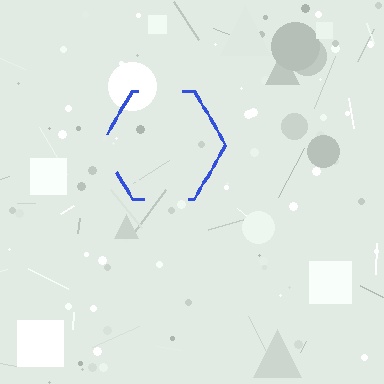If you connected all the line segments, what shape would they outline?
They would outline a hexagon.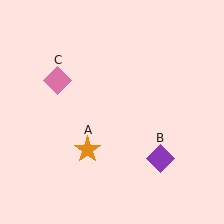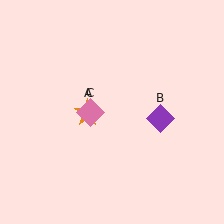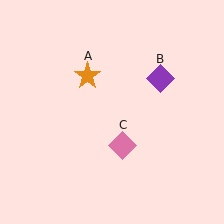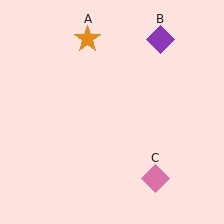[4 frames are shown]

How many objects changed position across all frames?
3 objects changed position: orange star (object A), purple diamond (object B), pink diamond (object C).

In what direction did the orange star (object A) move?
The orange star (object A) moved up.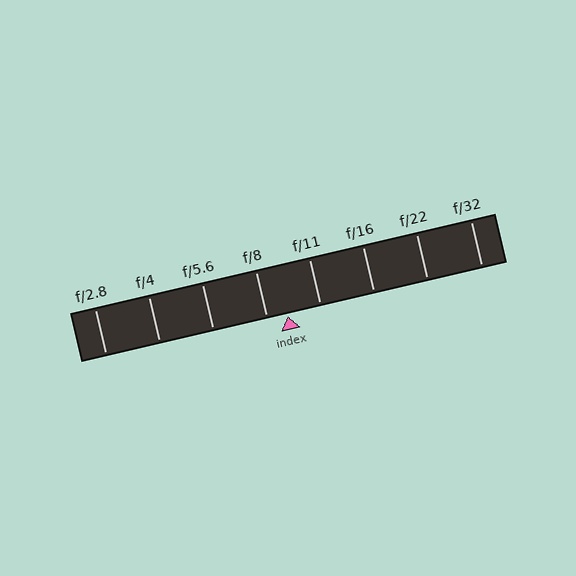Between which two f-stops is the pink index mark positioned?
The index mark is between f/8 and f/11.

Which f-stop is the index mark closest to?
The index mark is closest to f/8.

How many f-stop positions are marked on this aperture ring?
There are 8 f-stop positions marked.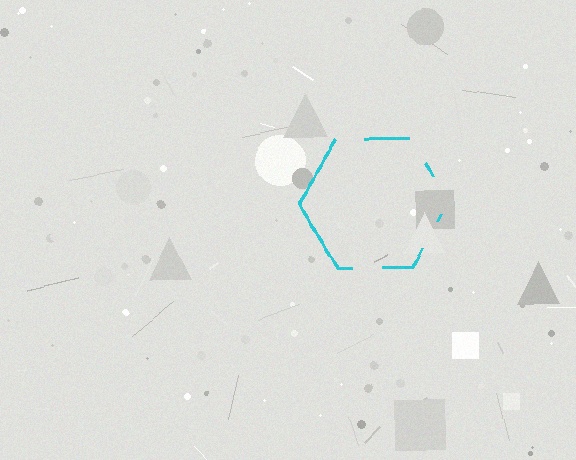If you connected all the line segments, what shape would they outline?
They would outline a hexagon.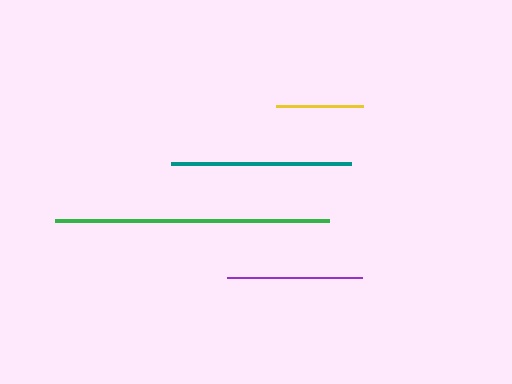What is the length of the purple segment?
The purple segment is approximately 135 pixels long.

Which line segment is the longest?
The green line is the longest at approximately 274 pixels.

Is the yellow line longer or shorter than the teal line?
The teal line is longer than the yellow line.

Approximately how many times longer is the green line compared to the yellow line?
The green line is approximately 3.2 times the length of the yellow line.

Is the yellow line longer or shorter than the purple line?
The purple line is longer than the yellow line.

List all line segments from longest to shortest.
From longest to shortest: green, teal, purple, yellow.